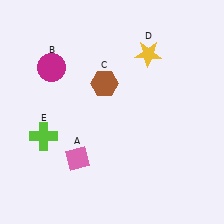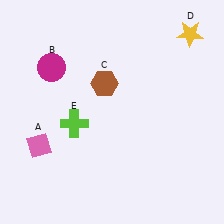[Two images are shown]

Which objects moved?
The objects that moved are: the pink diamond (A), the yellow star (D), the lime cross (E).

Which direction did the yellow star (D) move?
The yellow star (D) moved right.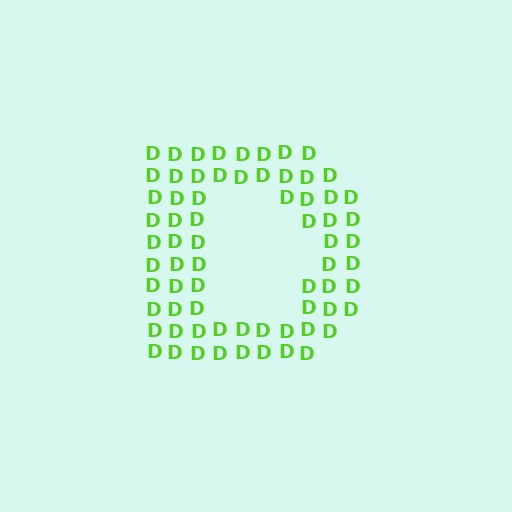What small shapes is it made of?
It is made of small letter D's.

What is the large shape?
The large shape is the letter D.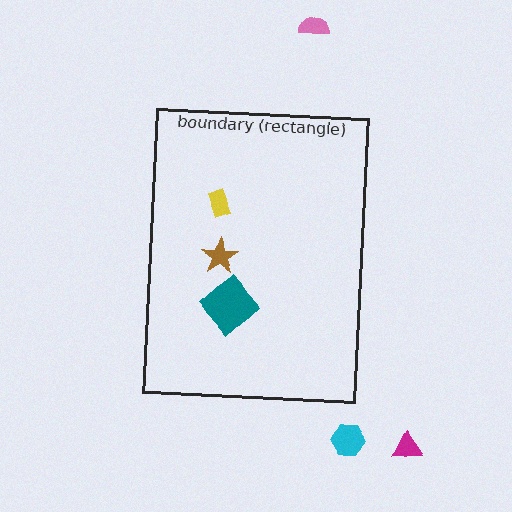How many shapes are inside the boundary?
3 inside, 3 outside.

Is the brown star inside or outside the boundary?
Inside.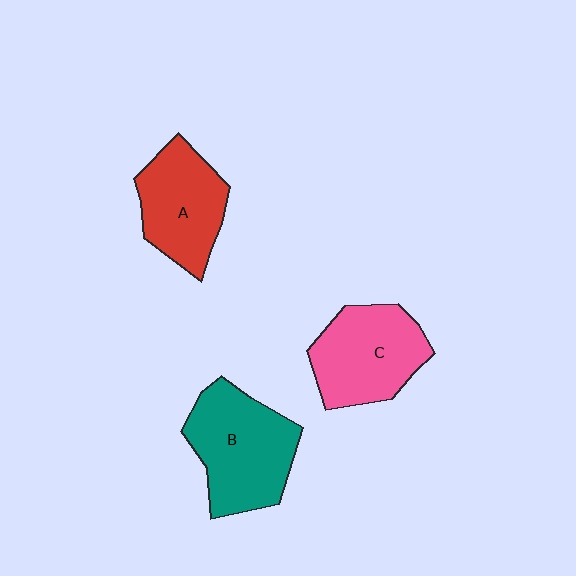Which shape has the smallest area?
Shape A (red).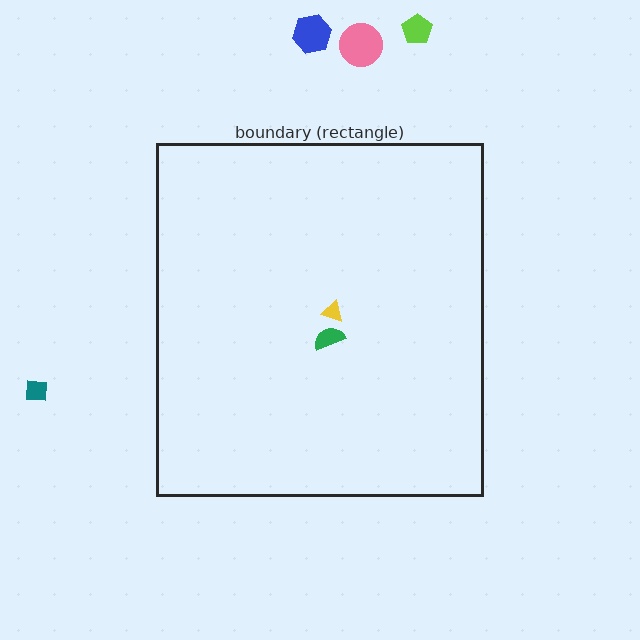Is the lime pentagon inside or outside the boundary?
Outside.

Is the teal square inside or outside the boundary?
Outside.